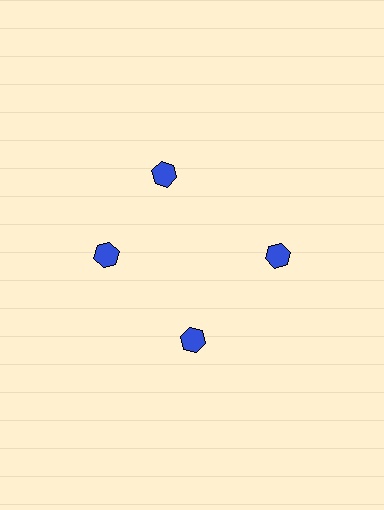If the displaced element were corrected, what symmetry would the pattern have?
It would have 4-fold rotational symmetry — the pattern would map onto itself every 90 degrees.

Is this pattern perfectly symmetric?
No. The 4 blue hexagons are arranged in a ring, but one element near the 12 o'clock position is rotated out of alignment along the ring, breaking the 4-fold rotational symmetry.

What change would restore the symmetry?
The symmetry would be restored by rotating it back into even spacing with its neighbors so that all 4 hexagons sit at equal angles and equal distance from the center.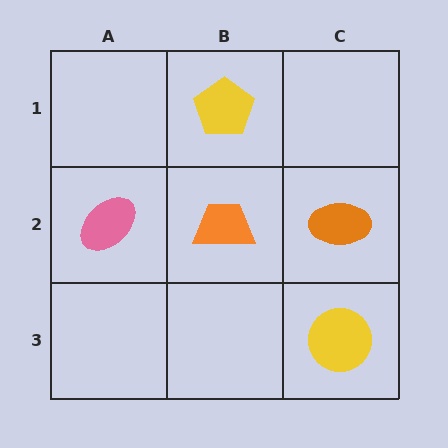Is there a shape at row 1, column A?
No, that cell is empty.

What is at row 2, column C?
An orange ellipse.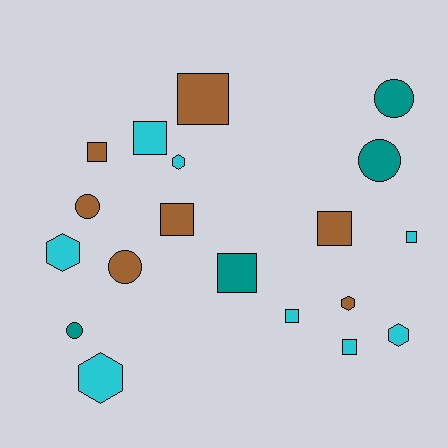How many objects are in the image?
There are 19 objects.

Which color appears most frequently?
Cyan, with 8 objects.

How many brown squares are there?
There are 4 brown squares.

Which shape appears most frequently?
Square, with 9 objects.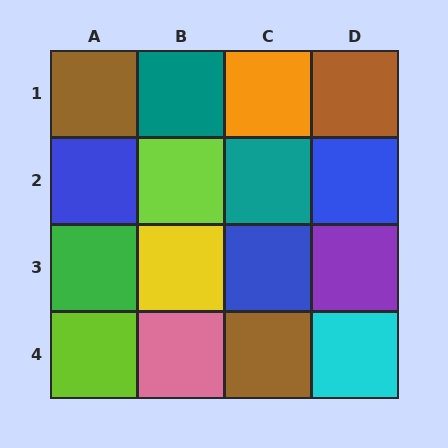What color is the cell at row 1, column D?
Brown.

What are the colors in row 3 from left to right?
Green, yellow, blue, purple.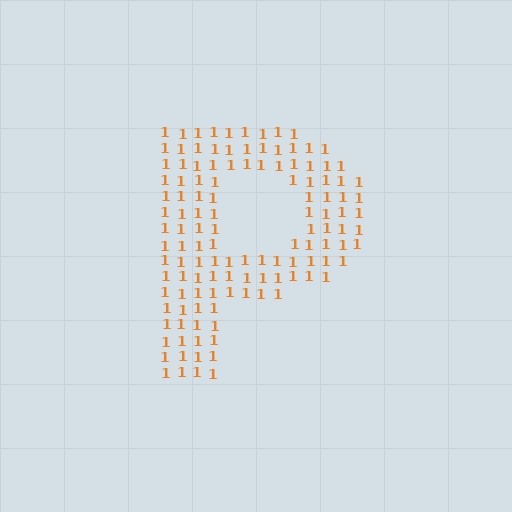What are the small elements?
The small elements are digit 1's.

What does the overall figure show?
The overall figure shows the letter P.